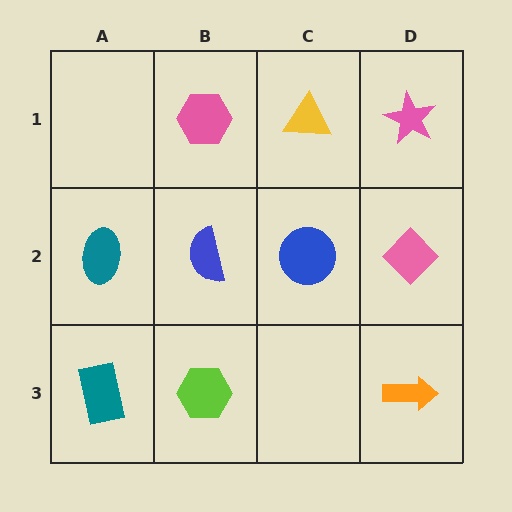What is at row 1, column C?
A yellow triangle.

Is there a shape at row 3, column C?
No, that cell is empty.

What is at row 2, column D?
A pink diamond.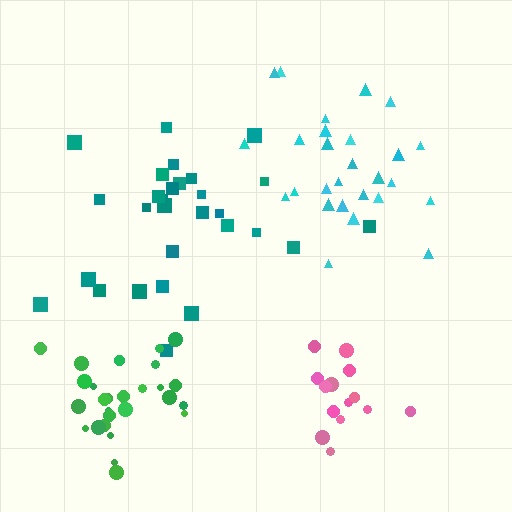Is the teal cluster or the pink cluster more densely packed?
Pink.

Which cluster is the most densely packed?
Green.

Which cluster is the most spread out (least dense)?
Teal.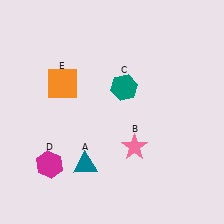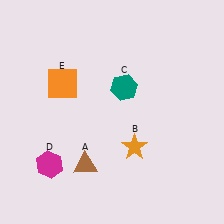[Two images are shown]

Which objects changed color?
A changed from teal to brown. B changed from pink to orange.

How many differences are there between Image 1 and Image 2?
There are 2 differences between the two images.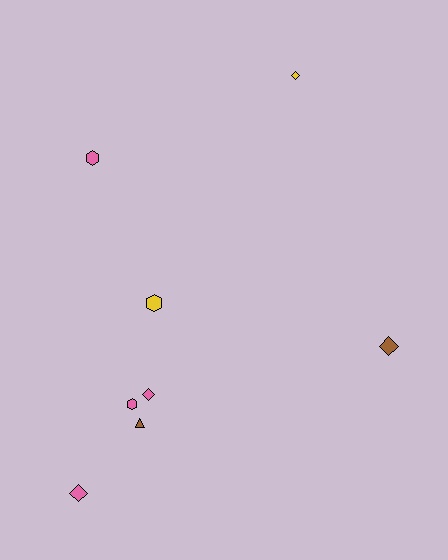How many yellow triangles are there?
There are no yellow triangles.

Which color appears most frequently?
Pink, with 4 objects.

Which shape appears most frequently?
Diamond, with 4 objects.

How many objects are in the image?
There are 8 objects.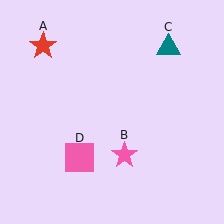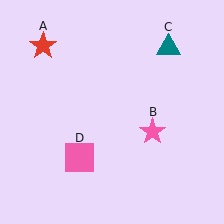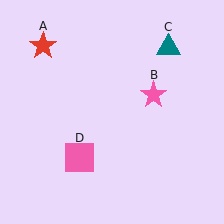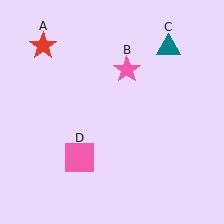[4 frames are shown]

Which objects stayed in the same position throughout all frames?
Red star (object A) and teal triangle (object C) and pink square (object D) remained stationary.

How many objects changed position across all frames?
1 object changed position: pink star (object B).